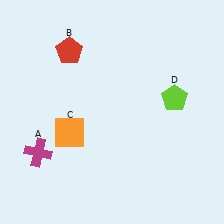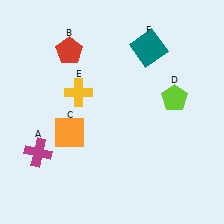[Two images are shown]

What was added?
A yellow cross (E), a teal square (F) were added in Image 2.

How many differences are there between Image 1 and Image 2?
There are 2 differences between the two images.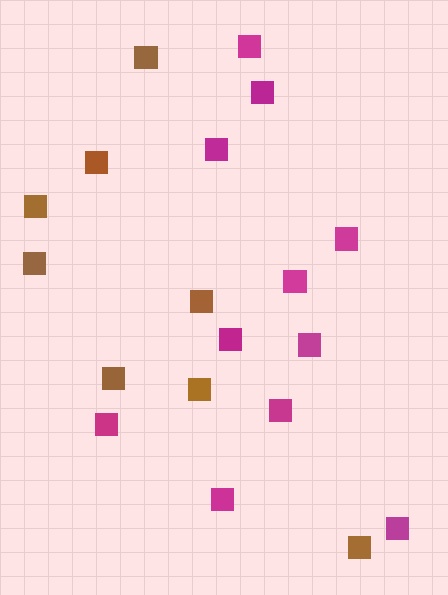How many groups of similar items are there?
There are 2 groups: one group of magenta squares (11) and one group of brown squares (8).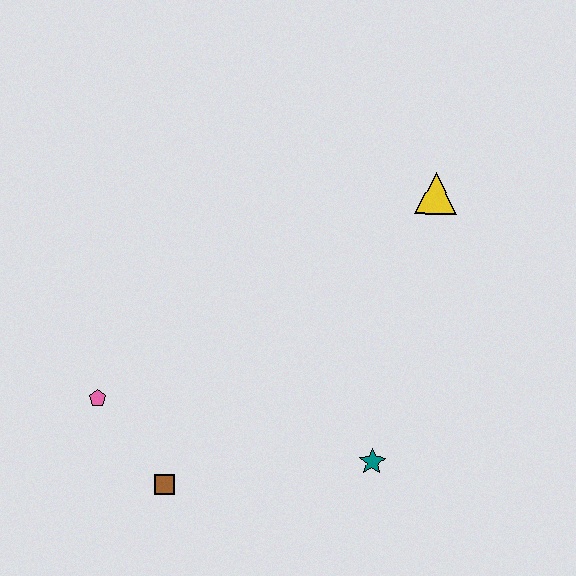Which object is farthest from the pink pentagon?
The yellow triangle is farthest from the pink pentagon.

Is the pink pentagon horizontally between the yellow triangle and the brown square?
No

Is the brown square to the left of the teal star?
Yes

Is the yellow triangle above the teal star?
Yes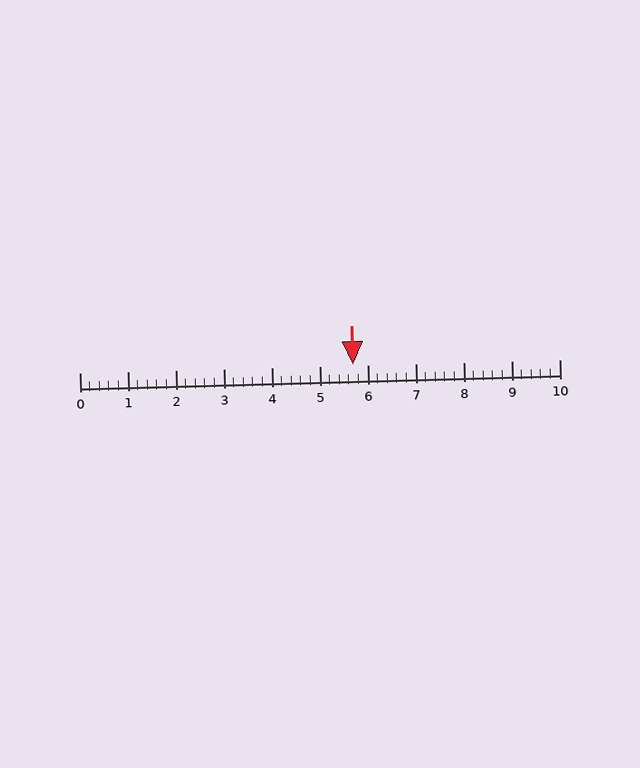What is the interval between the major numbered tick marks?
The major tick marks are spaced 1 units apart.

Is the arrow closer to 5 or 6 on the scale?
The arrow is closer to 6.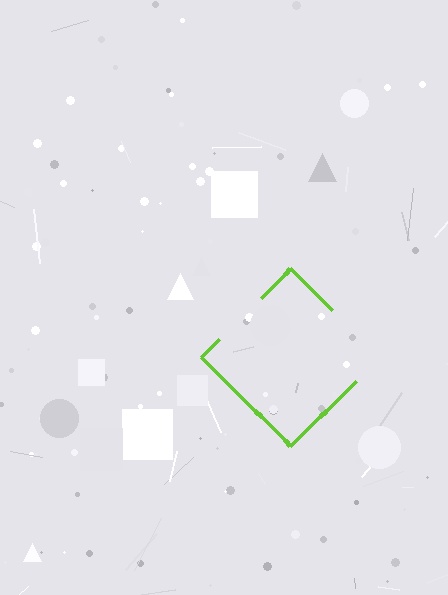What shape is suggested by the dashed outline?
The dashed outline suggests a diamond.